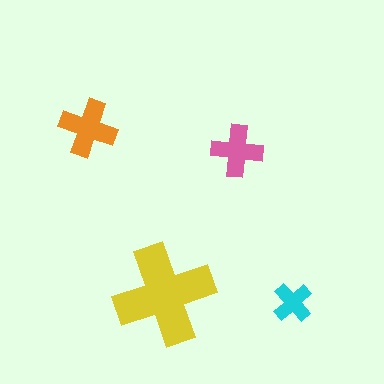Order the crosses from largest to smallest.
the yellow one, the orange one, the pink one, the cyan one.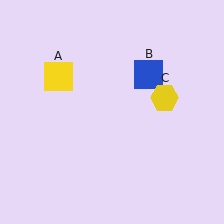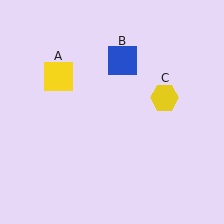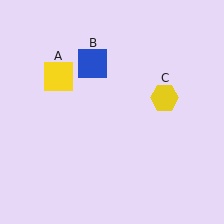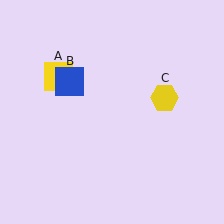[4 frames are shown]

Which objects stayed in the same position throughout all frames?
Yellow square (object A) and yellow hexagon (object C) remained stationary.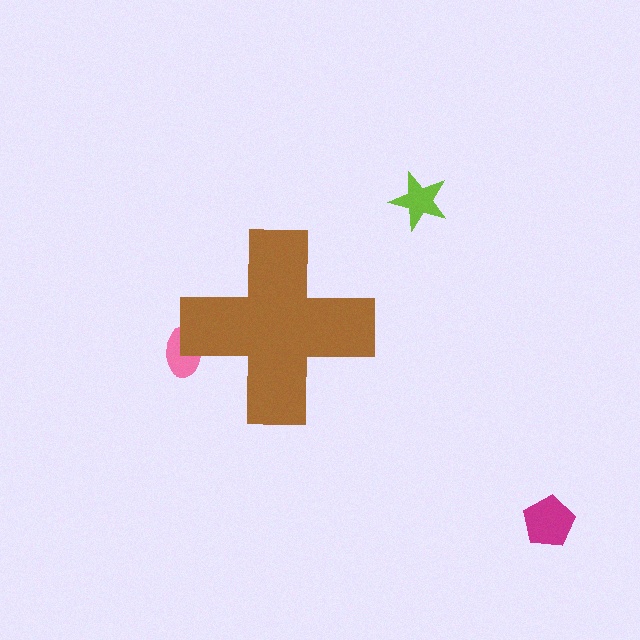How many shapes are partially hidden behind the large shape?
1 shape is partially hidden.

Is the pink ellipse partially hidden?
Yes, the pink ellipse is partially hidden behind the brown cross.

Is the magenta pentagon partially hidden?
No, the magenta pentagon is fully visible.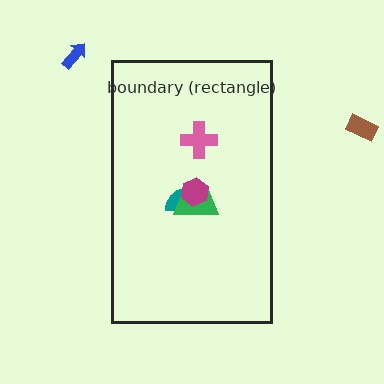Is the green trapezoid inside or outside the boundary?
Inside.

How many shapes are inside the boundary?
4 inside, 2 outside.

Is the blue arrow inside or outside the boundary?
Outside.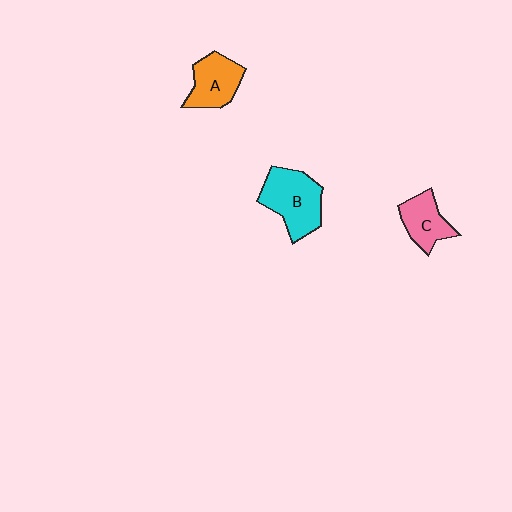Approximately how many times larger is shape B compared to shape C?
Approximately 1.5 times.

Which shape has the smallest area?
Shape C (pink).